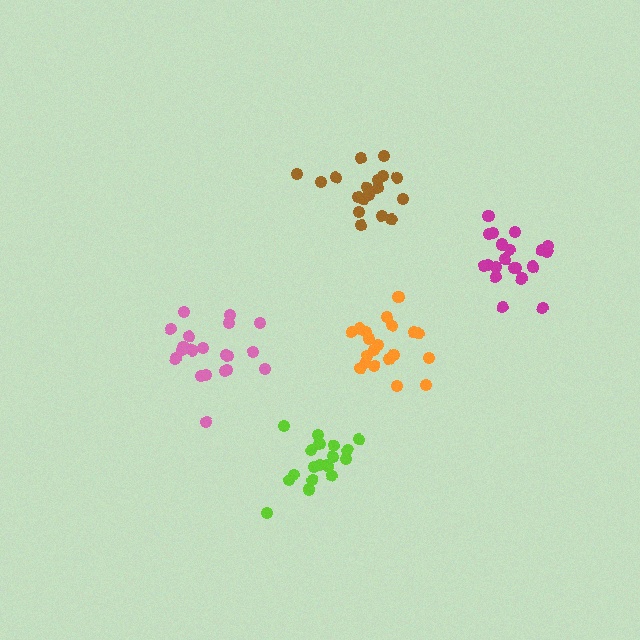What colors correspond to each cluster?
The clusters are colored: magenta, brown, orange, pink, lime.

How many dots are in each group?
Group 1: 20 dots, Group 2: 18 dots, Group 3: 20 dots, Group 4: 20 dots, Group 5: 18 dots (96 total).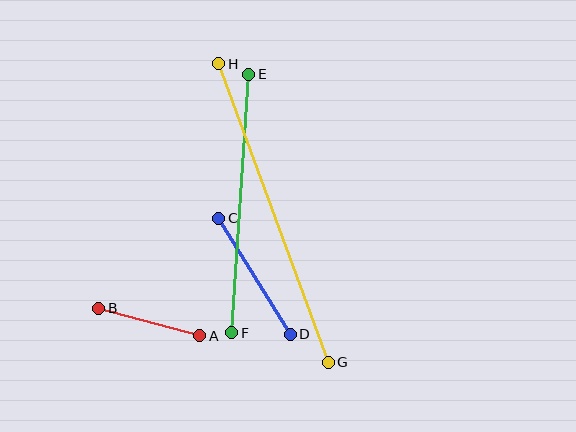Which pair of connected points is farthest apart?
Points G and H are farthest apart.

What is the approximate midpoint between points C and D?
The midpoint is at approximately (254, 276) pixels.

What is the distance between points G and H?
The distance is approximately 318 pixels.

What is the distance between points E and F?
The distance is approximately 259 pixels.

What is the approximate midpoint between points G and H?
The midpoint is at approximately (273, 213) pixels.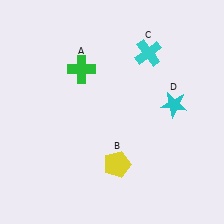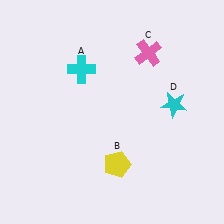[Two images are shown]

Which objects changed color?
A changed from green to cyan. C changed from cyan to pink.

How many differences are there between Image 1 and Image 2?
There are 2 differences between the two images.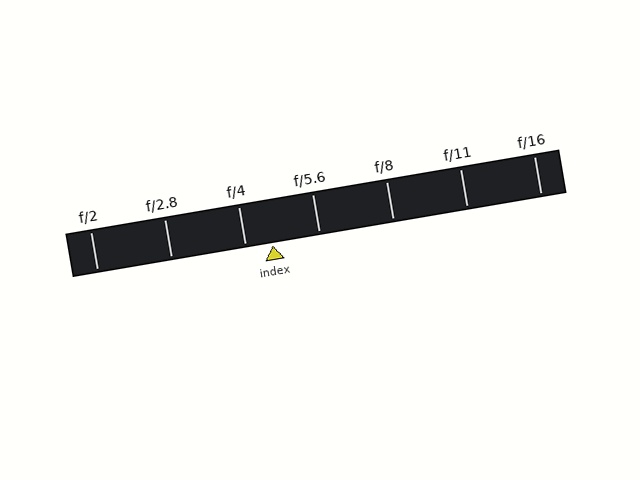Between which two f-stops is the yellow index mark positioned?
The index mark is between f/4 and f/5.6.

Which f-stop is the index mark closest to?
The index mark is closest to f/4.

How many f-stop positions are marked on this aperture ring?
There are 7 f-stop positions marked.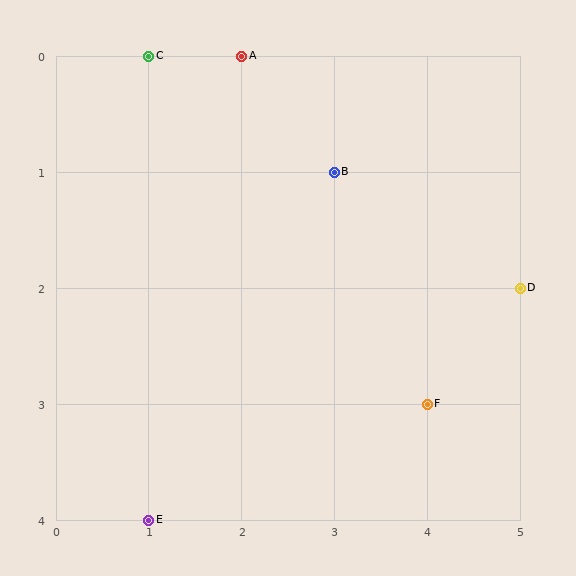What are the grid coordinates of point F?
Point F is at grid coordinates (4, 3).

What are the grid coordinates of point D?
Point D is at grid coordinates (5, 2).